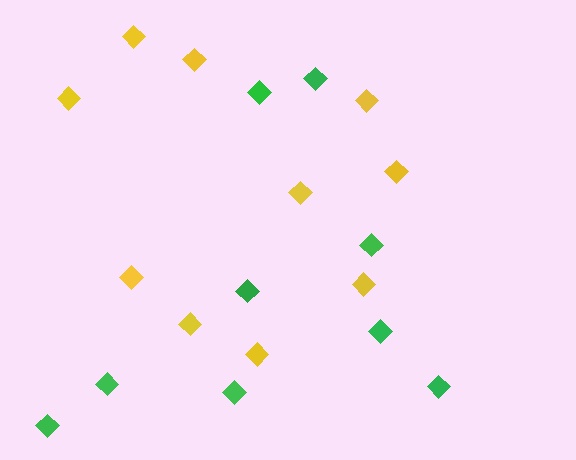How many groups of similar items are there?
There are 2 groups: one group of green diamonds (9) and one group of yellow diamonds (10).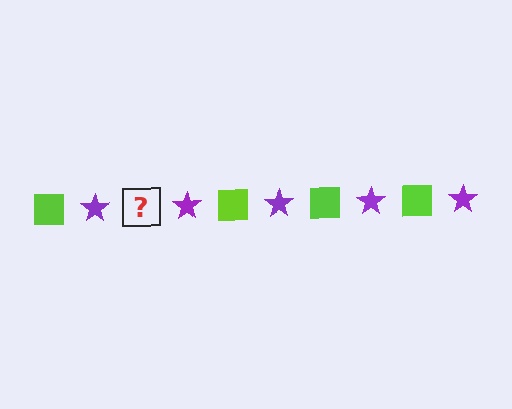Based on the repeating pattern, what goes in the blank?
The blank should be a lime square.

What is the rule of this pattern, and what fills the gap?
The rule is that the pattern alternates between lime square and purple star. The gap should be filled with a lime square.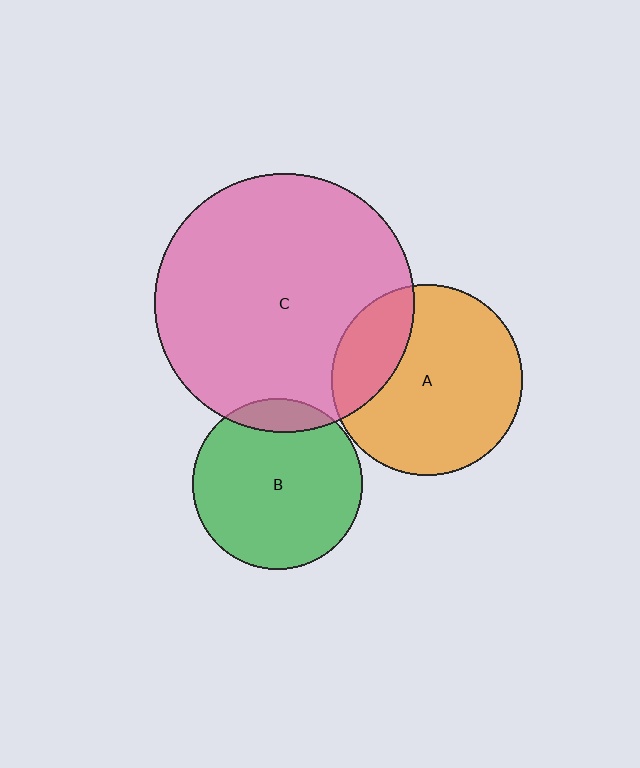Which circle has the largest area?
Circle C (pink).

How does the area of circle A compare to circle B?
Approximately 1.3 times.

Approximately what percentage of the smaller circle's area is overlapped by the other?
Approximately 10%.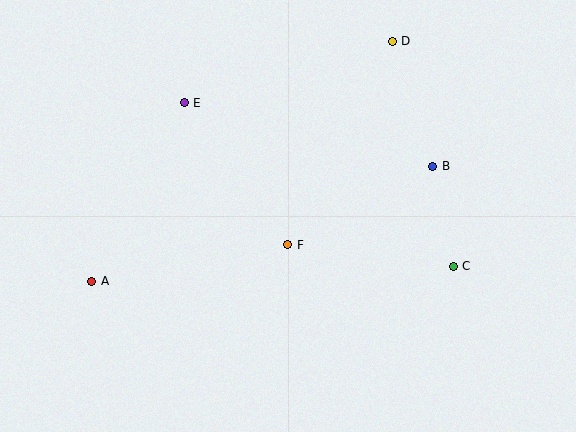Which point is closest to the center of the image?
Point F at (288, 245) is closest to the center.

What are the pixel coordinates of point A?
Point A is at (92, 281).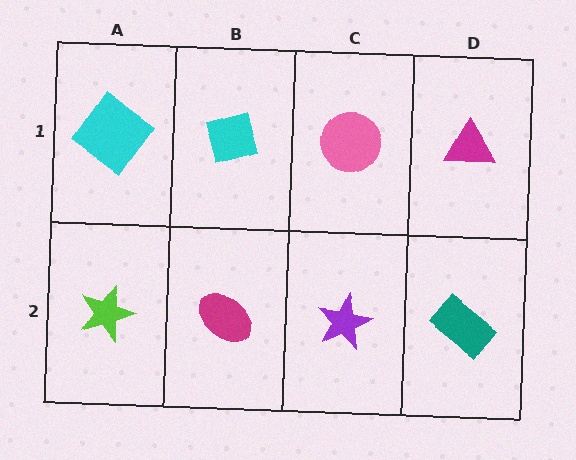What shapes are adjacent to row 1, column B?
A magenta ellipse (row 2, column B), a cyan diamond (row 1, column A), a pink circle (row 1, column C).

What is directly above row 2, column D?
A magenta triangle.